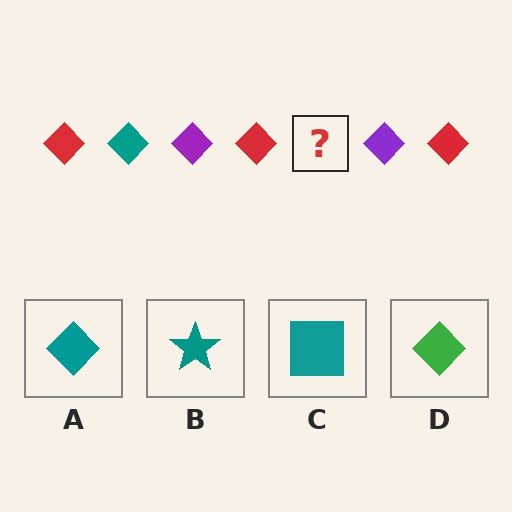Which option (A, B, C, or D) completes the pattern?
A.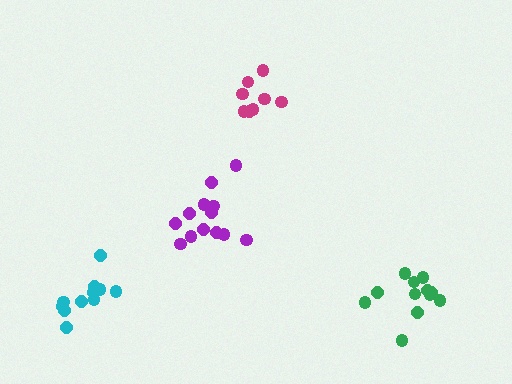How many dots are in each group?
Group 1: 13 dots, Group 2: 12 dots, Group 3: 8 dots, Group 4: 11 dots (44 total).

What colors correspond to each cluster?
The clusters are colored: purple, green, magenta, cyan.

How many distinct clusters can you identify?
There are 4 distinct clusters.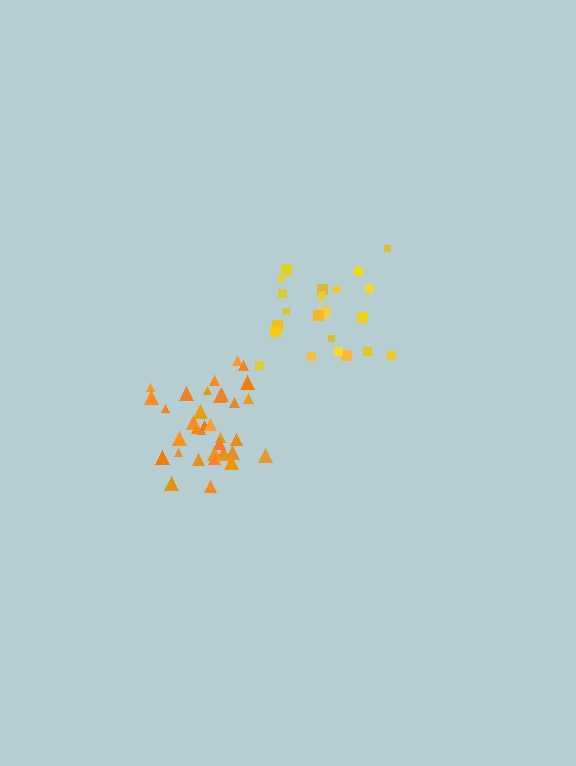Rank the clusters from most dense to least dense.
orange, yellow.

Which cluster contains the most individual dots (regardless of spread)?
Orange (35).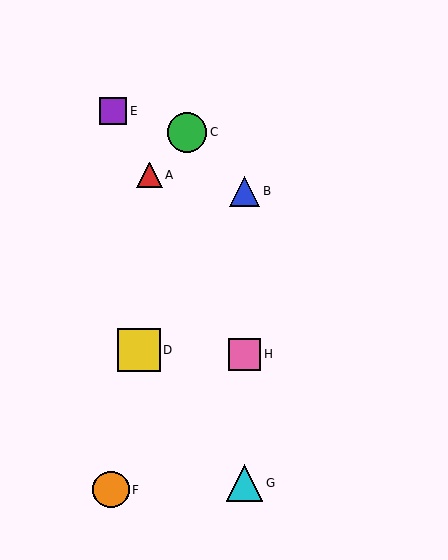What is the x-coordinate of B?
Object B is at x≈245.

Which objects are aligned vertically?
Objects B, G, H are aligned vertically.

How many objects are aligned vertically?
3 objects (B, G, H) are aligned vertically.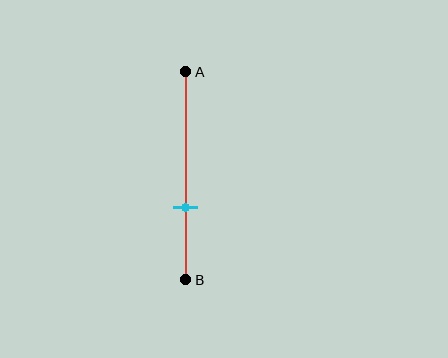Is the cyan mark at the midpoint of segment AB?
No, the mark is at about 65% from A, not at the 50% midpoint.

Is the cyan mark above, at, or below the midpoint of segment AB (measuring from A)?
The cyan mark is below the midpoint of segment AB.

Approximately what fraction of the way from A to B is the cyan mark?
The cyan mark is approximately 65% of the way from A to B.